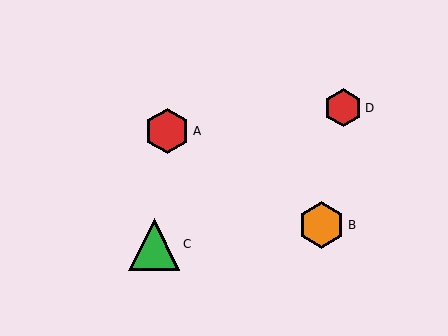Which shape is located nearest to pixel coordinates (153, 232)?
The green triangle (labeled C) at (154, 244) is nearest to that location.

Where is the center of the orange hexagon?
The center of the orange hexagon is at (322, 225).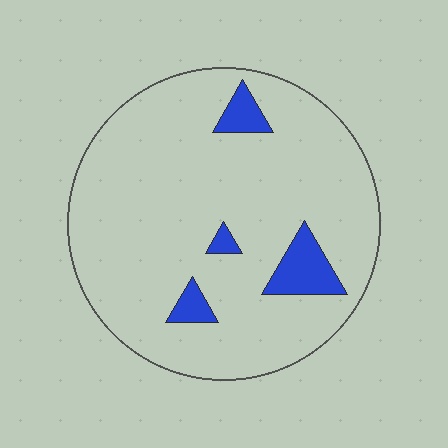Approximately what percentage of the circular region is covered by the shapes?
Approximately 10%.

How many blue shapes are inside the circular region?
4.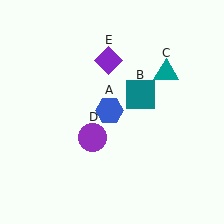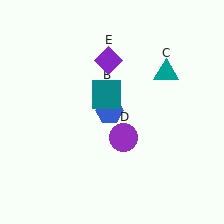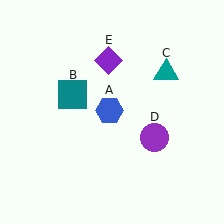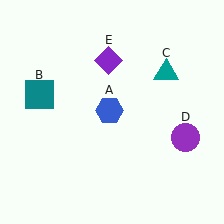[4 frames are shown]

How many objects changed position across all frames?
2 objects changed position: teal square (object B), purple circle (object D).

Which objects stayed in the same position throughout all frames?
Blue hexagon (object A) and teal triangle (object C) and purple diamond (object E) remained stationary.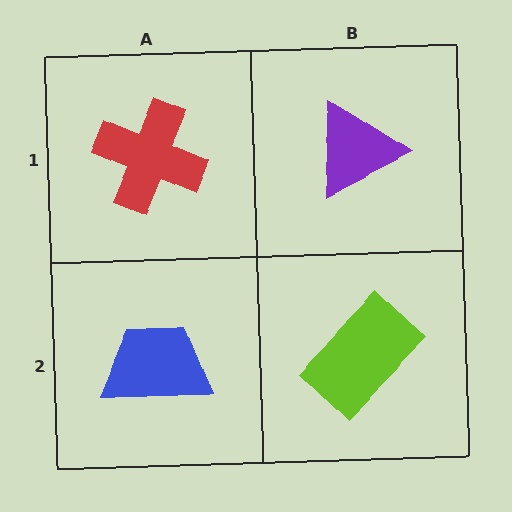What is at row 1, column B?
A purple triangle.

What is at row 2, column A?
A blue trapezoid.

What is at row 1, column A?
A red cross.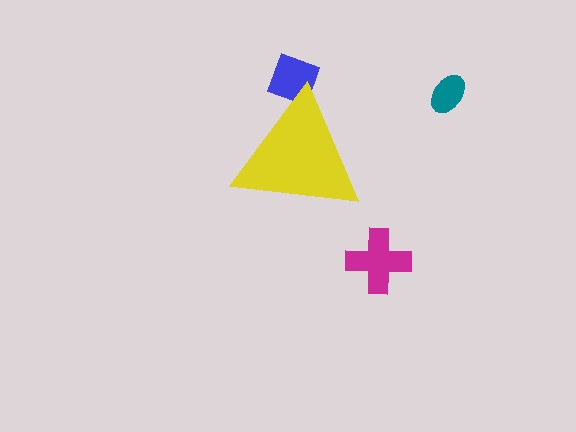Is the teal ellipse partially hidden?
No, the teal ellipse is fully visible.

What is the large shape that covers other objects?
A yellow triangle.